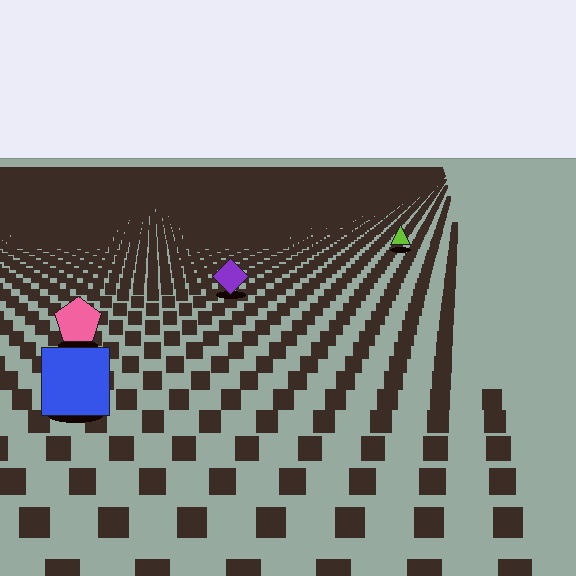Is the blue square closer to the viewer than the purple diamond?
Yes. The blue square is closer — you can tell from the texture gradient: the ground texture is coarser near it.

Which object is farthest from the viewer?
The lime triangle is farthest from the viewer. It appears smaller and the ground texture around it is denser.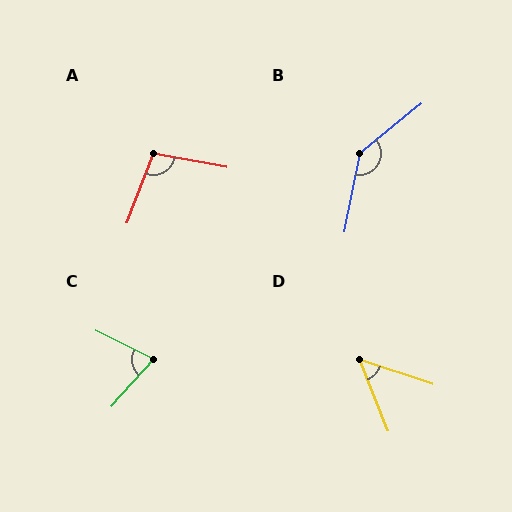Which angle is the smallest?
D, at approximately 50 degrees.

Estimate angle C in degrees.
Approximately 74 degrees.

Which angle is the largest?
B, at approximately 141 degrees.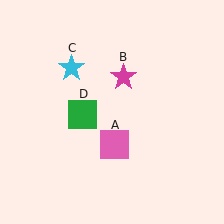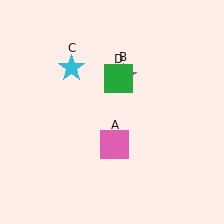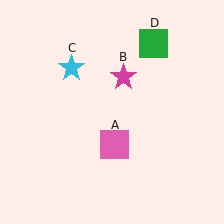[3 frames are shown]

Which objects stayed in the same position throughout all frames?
Pink square (object A) and magenta star (object B) and cyan star (object C) remained stationary.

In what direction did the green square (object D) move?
The green square (object D) moved up and to the right.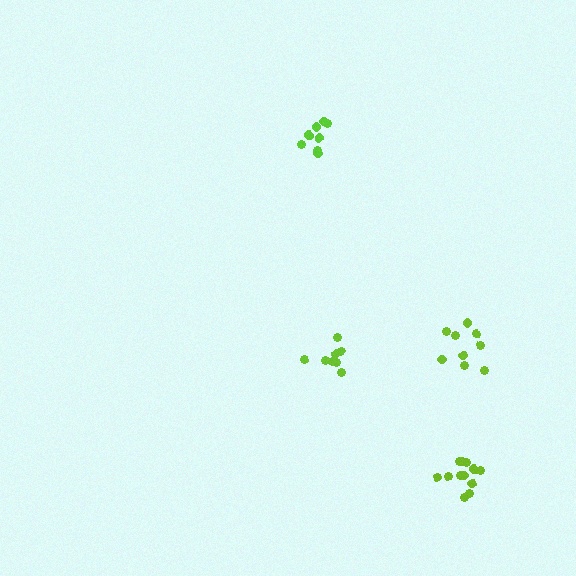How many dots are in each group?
Group 1: 8 dots, Group 2: 13 dots, Group 3: 8 dots, Group 4: 9 dots (38 total).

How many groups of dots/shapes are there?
There are 4 groups.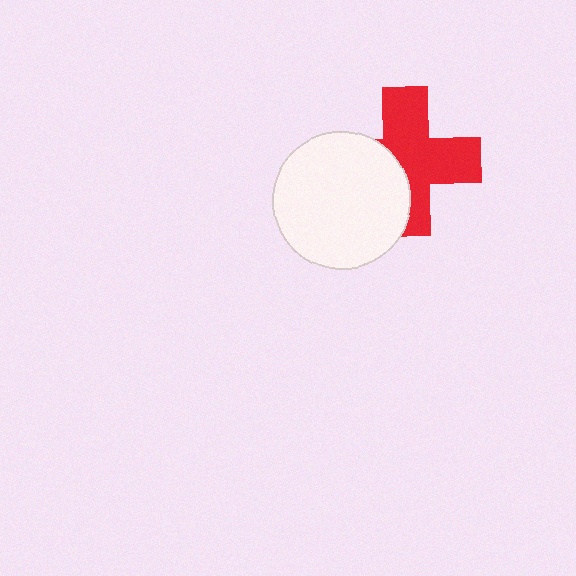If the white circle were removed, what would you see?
You would see the complete red cross.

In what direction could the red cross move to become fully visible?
The red cross could move right. That would shift it out from behind the white circle entirely.